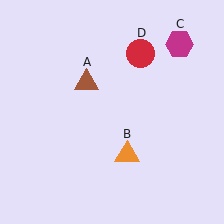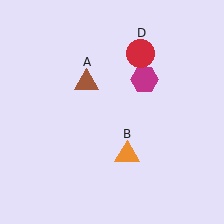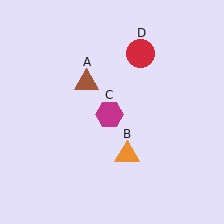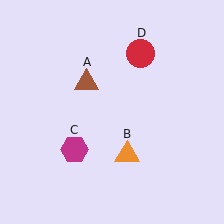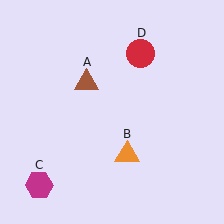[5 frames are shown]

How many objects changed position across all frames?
1 object changed position: magenta hexagon (object C).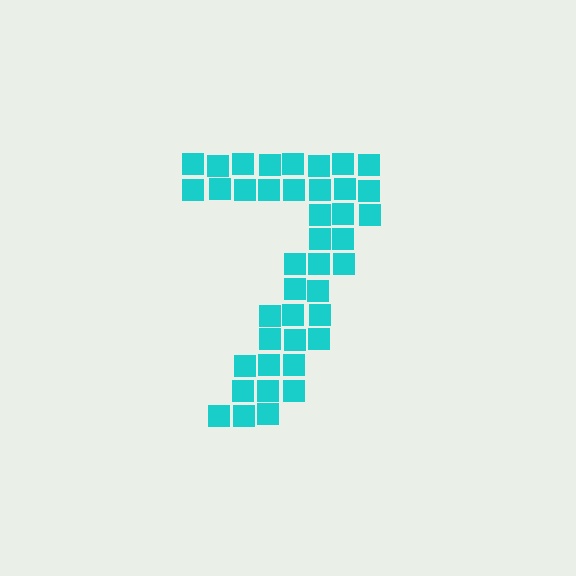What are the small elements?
The small elements are squares.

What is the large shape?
The large shape is the digit 7.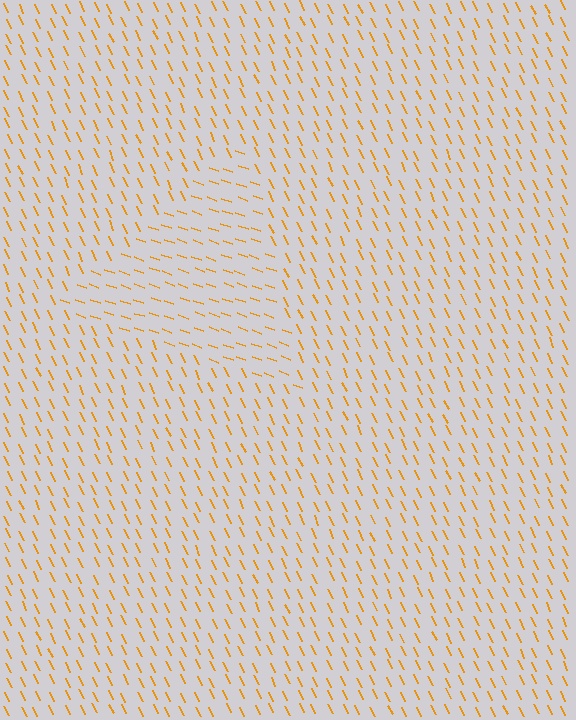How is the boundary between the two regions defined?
The boundary is defined purely by a change in line orientation (approximately 45 degrees difference). All lines are the same color and thickness.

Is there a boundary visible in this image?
Yes, there is a texture boundary formed by a change in line orientation.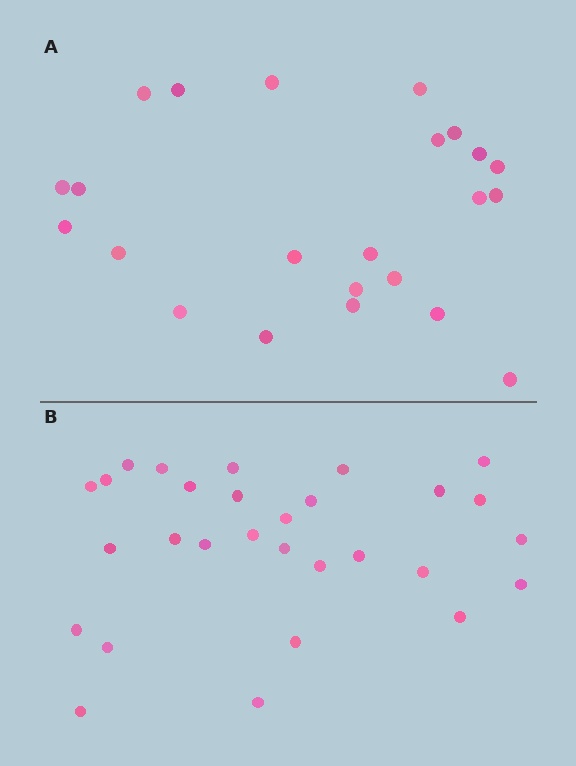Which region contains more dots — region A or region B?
Region B (the bottom region) has more dots.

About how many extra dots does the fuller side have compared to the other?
Region B has about 6 more dots than region A.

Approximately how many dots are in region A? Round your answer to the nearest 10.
About 20 dots. (The exact count is 23, which rounds to 20.)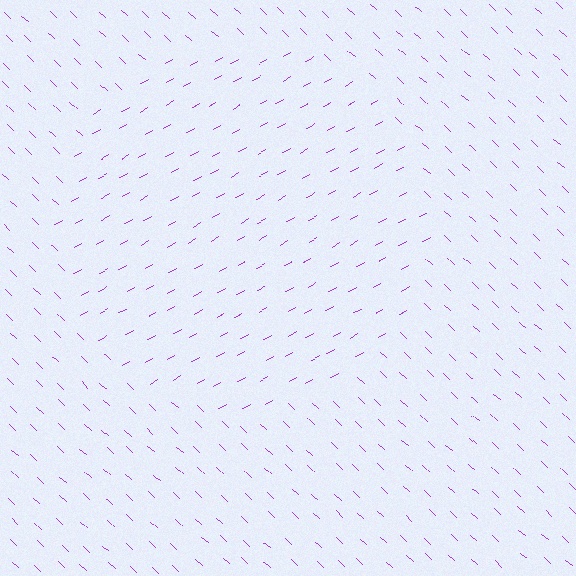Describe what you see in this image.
The image is filled with small purple line segments. A circle region in the image has lines oriented differently from the surrounding lines, creating a visible texture boundary.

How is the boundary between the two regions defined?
The boundary is defined purely by a change in line orientation (approximately 73 degrees difference). All lines are the same color and thickness.